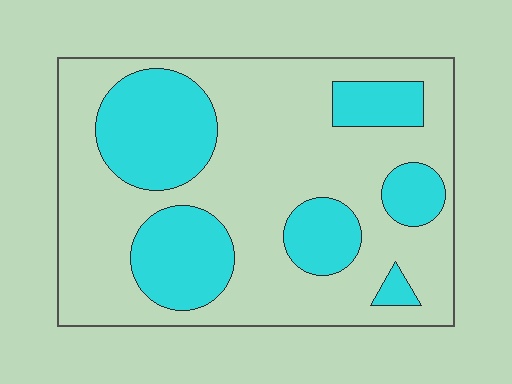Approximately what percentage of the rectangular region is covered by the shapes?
Approximately 30%.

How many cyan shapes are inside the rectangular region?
6.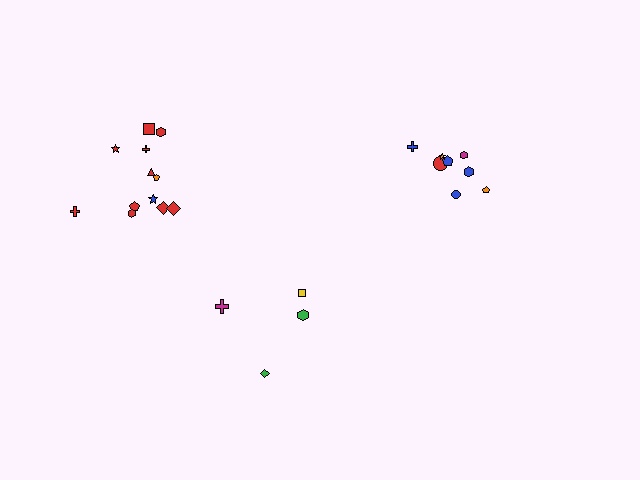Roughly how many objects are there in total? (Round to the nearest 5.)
Roughly 25 objects in total.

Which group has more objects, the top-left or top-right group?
The top-left group.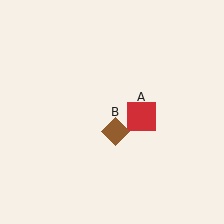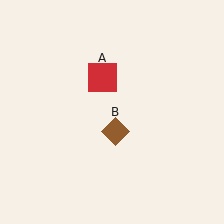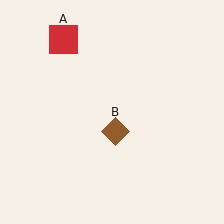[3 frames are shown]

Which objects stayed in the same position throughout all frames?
Brown diamond (object B) remained stationary.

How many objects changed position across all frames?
1 object changed position: red square (object A).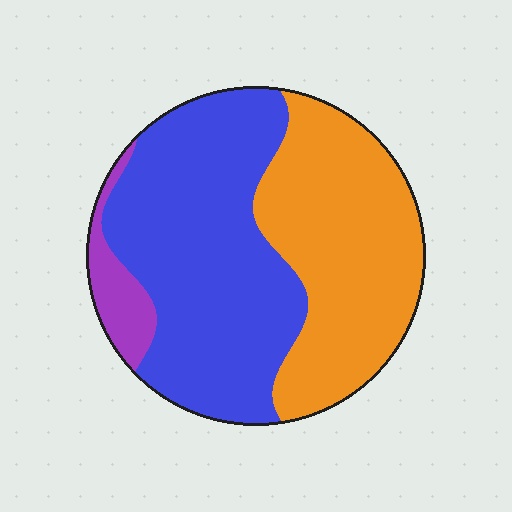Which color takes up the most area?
Blue, at roughly 50%.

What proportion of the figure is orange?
Orange takes up about two fifths (2/5) of the figure.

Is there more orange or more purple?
Orange.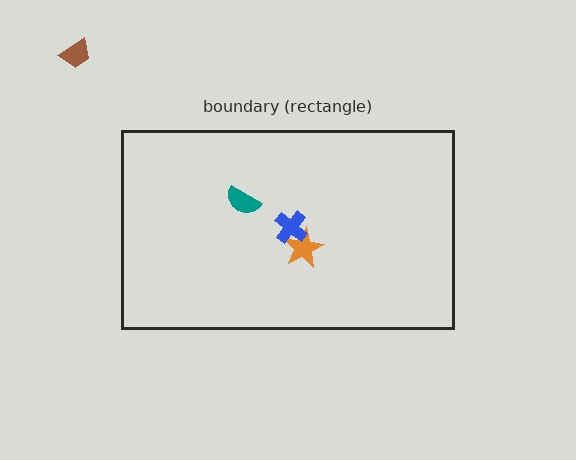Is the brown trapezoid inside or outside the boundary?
Outside.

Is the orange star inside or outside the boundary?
Inside.